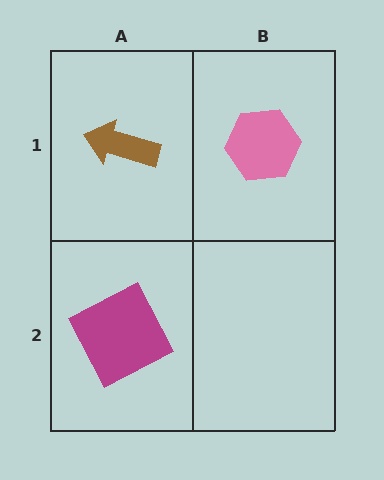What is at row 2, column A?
A magenta square.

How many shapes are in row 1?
2 shapes.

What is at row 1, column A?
A brown arrow.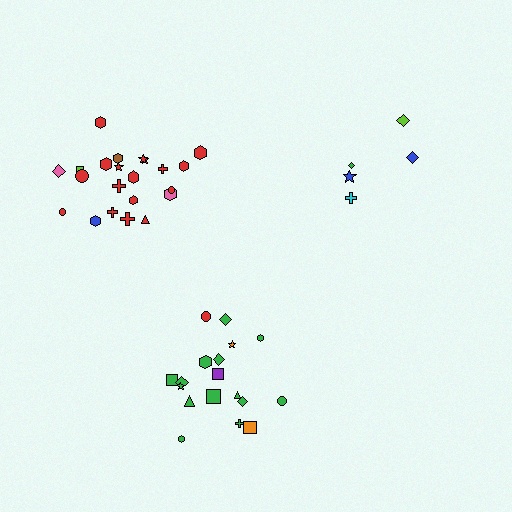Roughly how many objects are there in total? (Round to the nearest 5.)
Roughly 45 objects in total.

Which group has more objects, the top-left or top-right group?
The top-left group.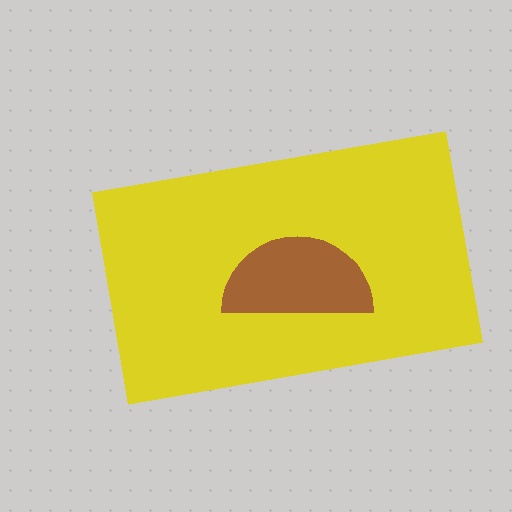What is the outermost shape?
The yellow rectangle.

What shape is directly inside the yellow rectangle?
The brown semicircle.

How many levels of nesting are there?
2.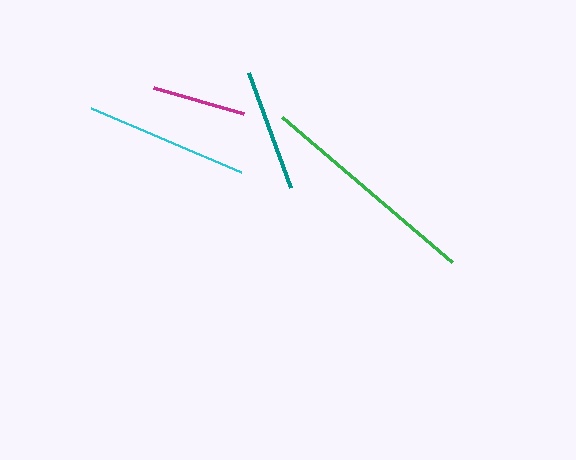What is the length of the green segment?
The green segment is approximately 223 pixels long.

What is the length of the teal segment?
The teal segment is approximately 122 pixels long.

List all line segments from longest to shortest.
From longest to shortest: green, cyan, teal, magenta.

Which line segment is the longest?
The green line is the longest at approximately 223 pixels.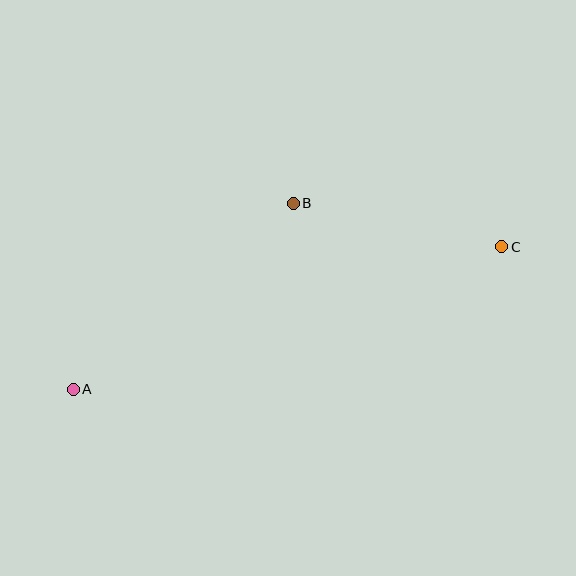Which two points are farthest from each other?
Points A and C are farthest from each other.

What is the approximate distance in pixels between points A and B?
The distance between A and B is approximately 288 pixels.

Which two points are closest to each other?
Points B and C are closest to each other.